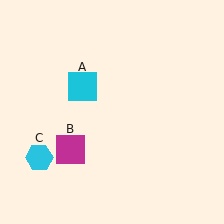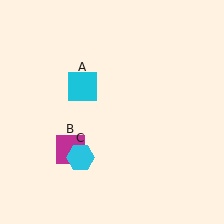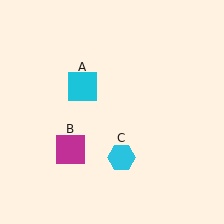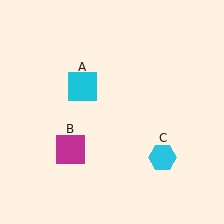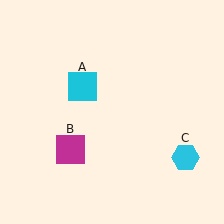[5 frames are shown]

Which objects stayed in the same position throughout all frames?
Cyan square (object A) and magenta square (object B) remained stationary.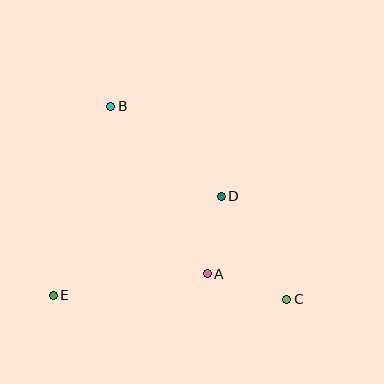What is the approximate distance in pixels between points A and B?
The distance between A and B is approximately 193 pixels.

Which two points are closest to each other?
Points A and D are closest to each other.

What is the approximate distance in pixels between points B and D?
The distance between B and D is approximately 143 pixels.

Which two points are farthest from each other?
Points B and C are farthest from each other.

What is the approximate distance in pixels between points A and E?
The distance between A and E is approximately 156 pixels.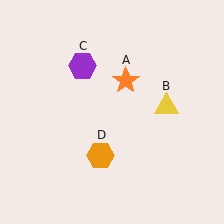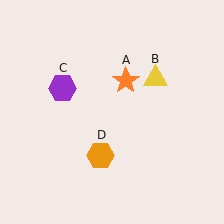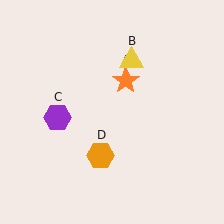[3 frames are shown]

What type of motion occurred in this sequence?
The yellow triangle (object B), purple hexagon (object C) rotated counterclockwise around the center of the scene.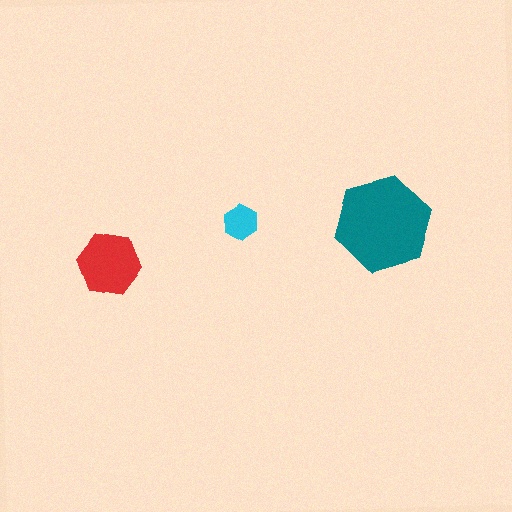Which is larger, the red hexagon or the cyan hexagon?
The red one.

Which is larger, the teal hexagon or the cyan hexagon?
The teal one.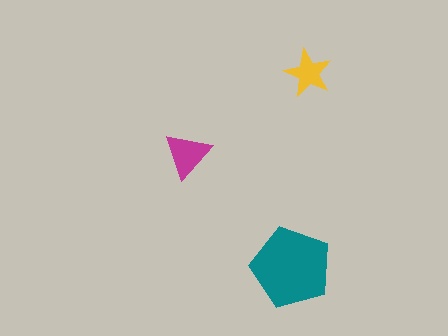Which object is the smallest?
The yellow star.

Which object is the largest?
The teal pentagon.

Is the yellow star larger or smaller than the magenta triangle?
Smaller.